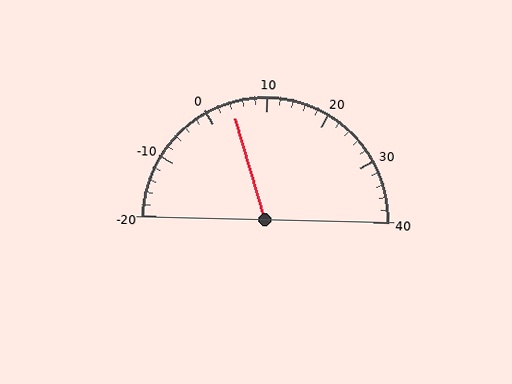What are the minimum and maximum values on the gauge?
The gauge ranges from -20 to 40.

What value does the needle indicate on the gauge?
The needle indicates approximately 4.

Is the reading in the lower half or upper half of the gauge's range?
The reading is in the lower half of the range (-20 to 40).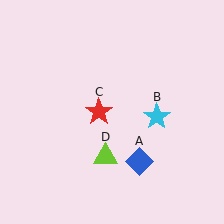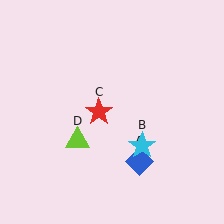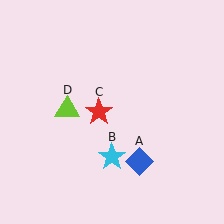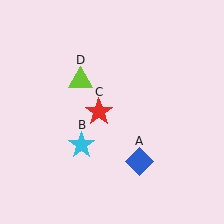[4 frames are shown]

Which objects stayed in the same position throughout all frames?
Blue diamond (object A) and red star (object C) remained stationary.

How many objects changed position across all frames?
2 objects changed position: cyan star (object B), lime triangle (object D).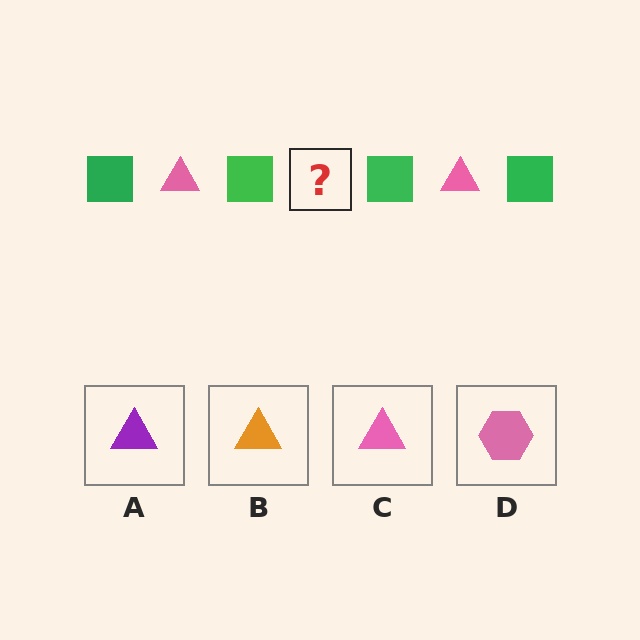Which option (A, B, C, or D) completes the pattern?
C.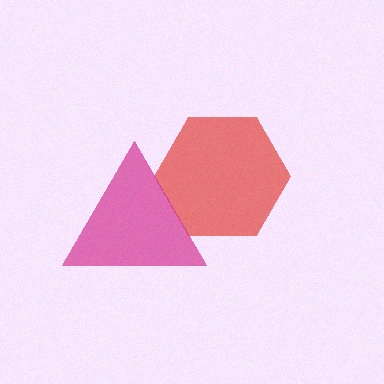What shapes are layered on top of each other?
The layered shapes are: a red hexagon, a magenta triangle.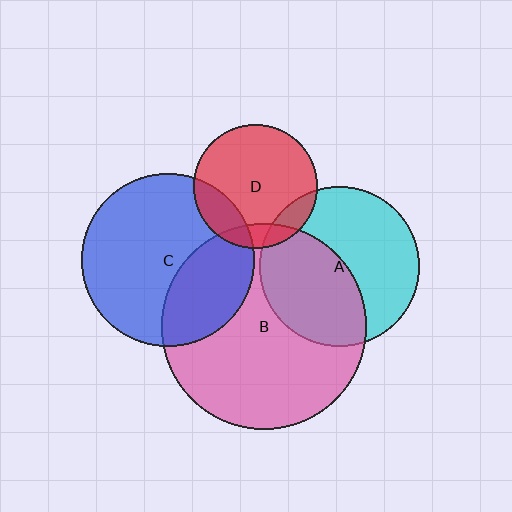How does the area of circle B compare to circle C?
Approximately 1.4 times.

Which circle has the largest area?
Circle B (pink).